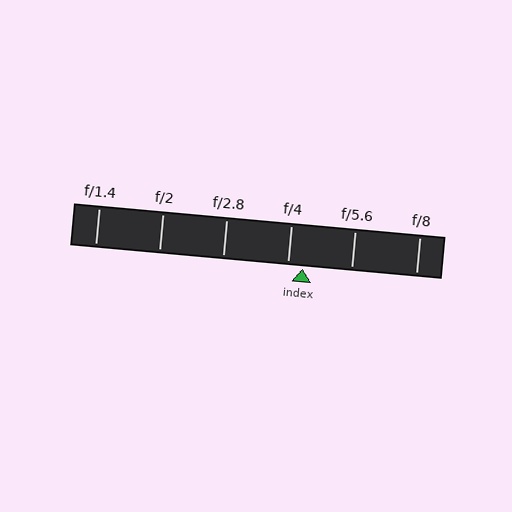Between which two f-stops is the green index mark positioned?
The index mark is between f/4 and f/5.6.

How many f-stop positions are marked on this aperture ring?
There are 6 f-stop positions marked.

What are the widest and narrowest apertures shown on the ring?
The widest aperture shown is f/1.4 and the narrowest is f/8.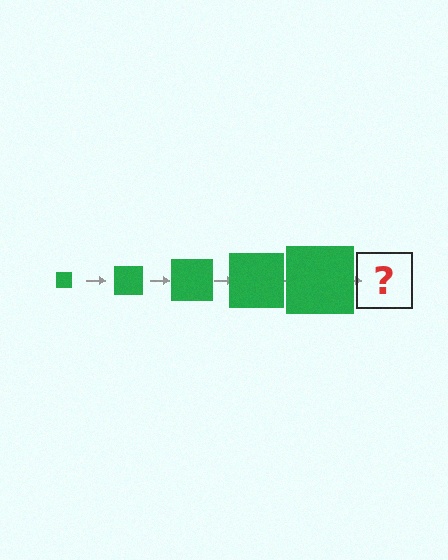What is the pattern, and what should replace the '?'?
The pattern is that the square gets progressively larger each step. The '?' should be a green square, larger than the previous one.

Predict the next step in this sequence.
The next step is a green square, larger than the previous one.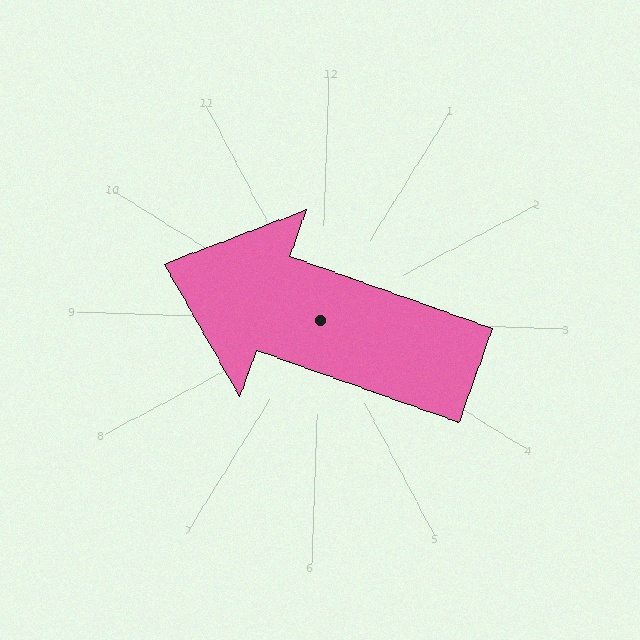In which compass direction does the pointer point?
West.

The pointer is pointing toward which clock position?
Roughly 10 o'clock.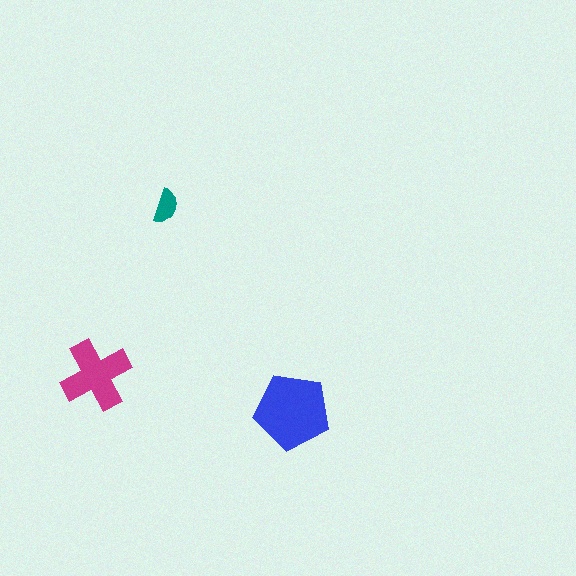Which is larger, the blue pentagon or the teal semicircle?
The blue pentagon.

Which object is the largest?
The blue pentagon.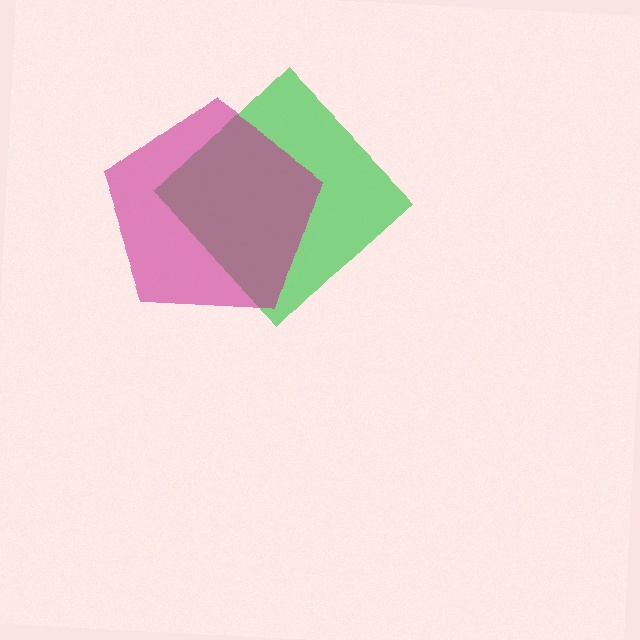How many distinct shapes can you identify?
There are 2 distinct shapes: a green diamond, a magenta pentagon.